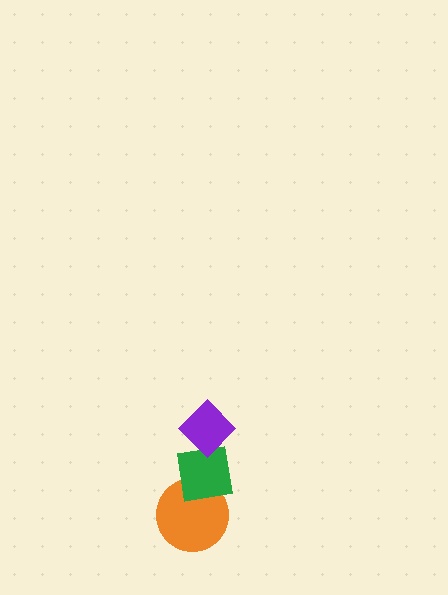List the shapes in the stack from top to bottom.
From top to bottom: the purple diamond, the green square, the orange circle.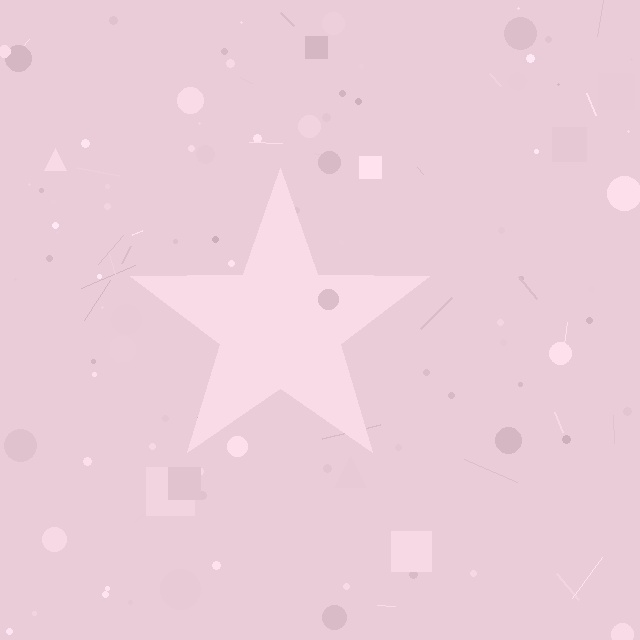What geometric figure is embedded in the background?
A star is embedded in the background.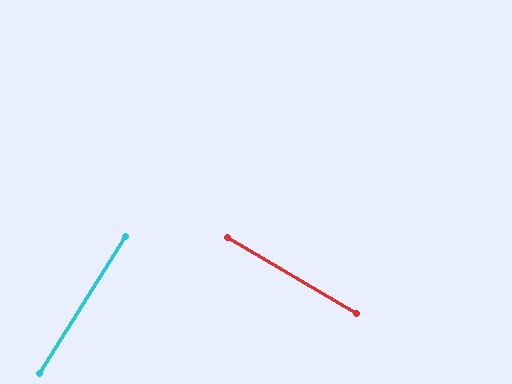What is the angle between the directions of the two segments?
Approximately 89 degrees.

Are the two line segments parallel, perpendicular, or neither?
Perpendicular — they meet at approximately 89°.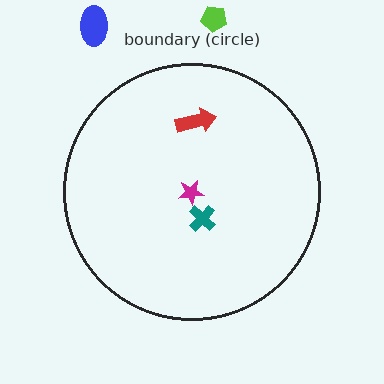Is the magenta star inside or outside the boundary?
Inside.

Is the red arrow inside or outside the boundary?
Inside.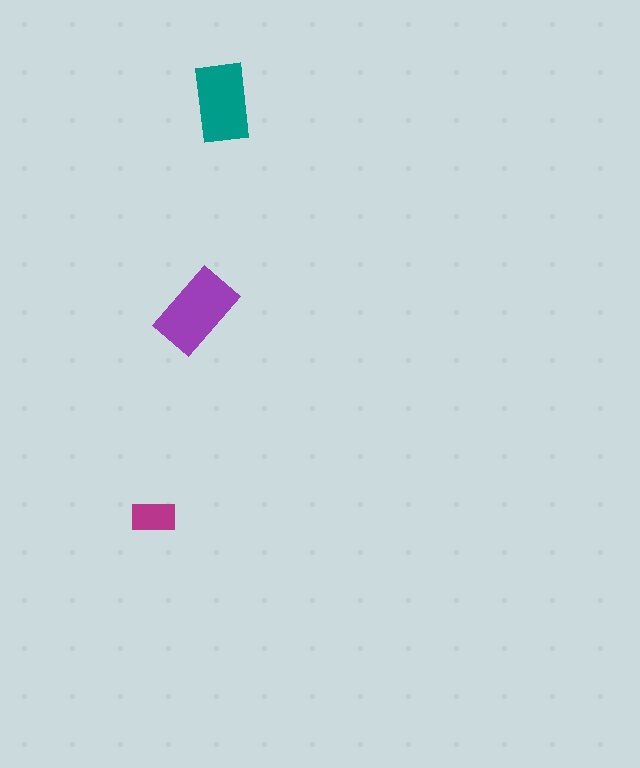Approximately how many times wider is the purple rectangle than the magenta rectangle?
About 2 times wider.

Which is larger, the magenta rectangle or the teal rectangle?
The teal one.